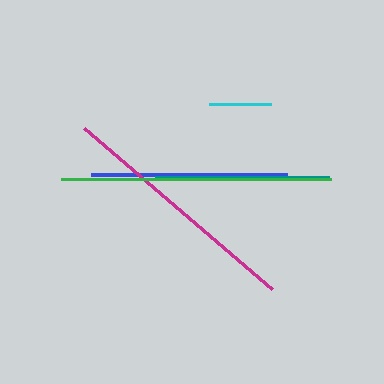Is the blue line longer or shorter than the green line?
The green line is longer than the blue line.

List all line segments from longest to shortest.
From longest to shortest: green, magenta, blue, teal, cyan.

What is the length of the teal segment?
The teal segment is approximately 173 pixels long.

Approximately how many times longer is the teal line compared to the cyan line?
The teal line is approximately 2.8 times the length of the cyan line.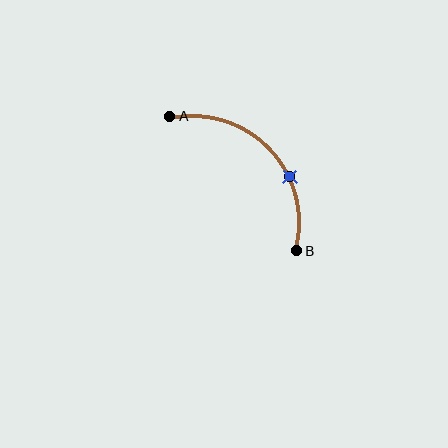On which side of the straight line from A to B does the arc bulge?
The arc bulges above and to the right of the straight line connecting A and B.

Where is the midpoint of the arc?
The arc midpoint is the point on the curve farthest from the straight line joining A and B. It sits above and to the right of that line.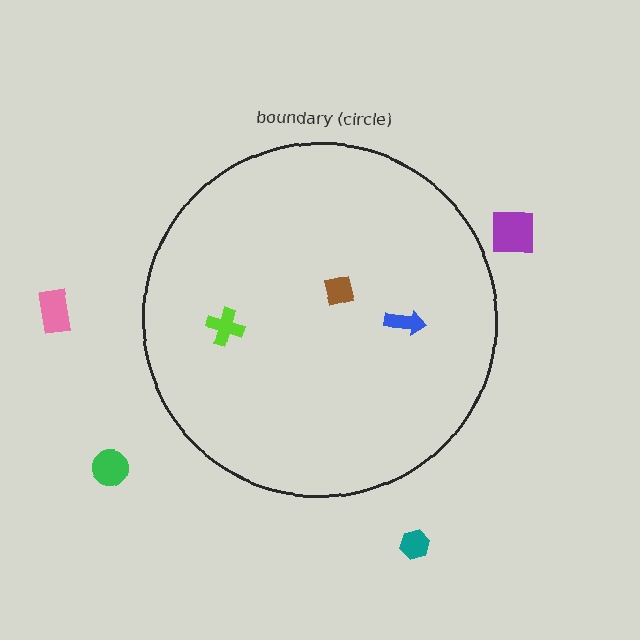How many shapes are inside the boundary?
3 inside, 4 outside.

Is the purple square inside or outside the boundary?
Outside.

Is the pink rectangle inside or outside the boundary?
Outside.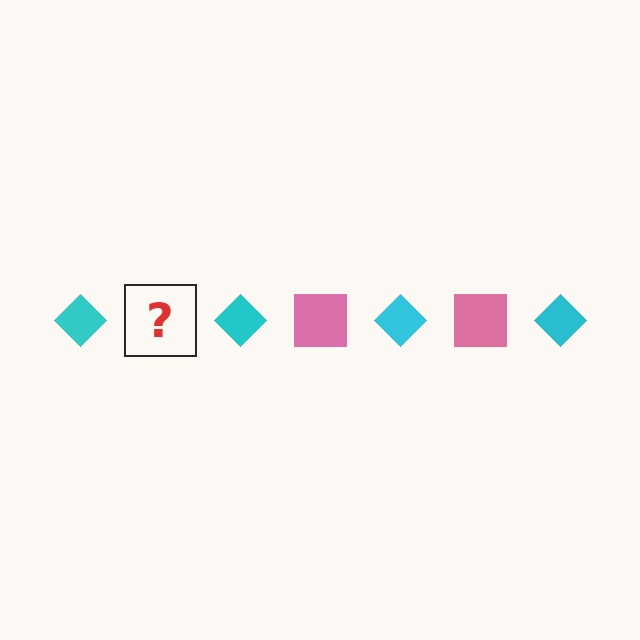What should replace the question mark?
The question mark should be replaced with a pink square.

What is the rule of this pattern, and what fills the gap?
The rule is that the pattern alternates between cyan diamond and pink square. The gap should be filled with a pink square.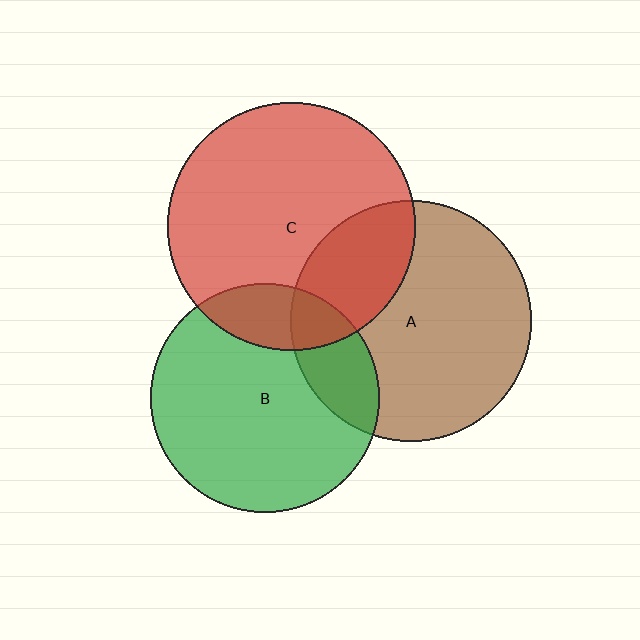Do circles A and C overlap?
Yes.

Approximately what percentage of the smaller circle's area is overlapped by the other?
Approximately 25%.